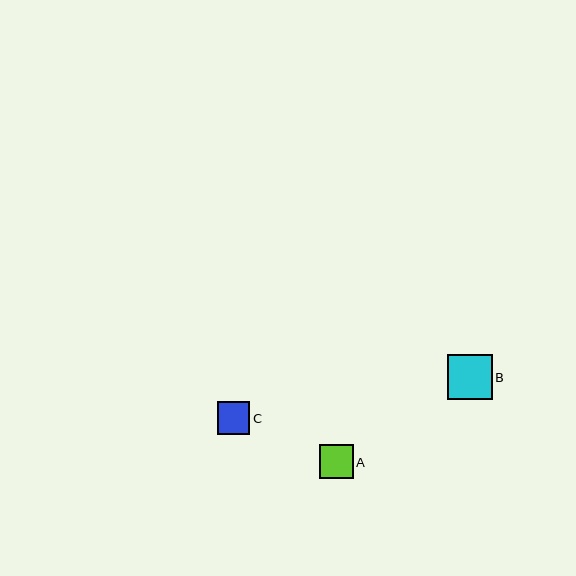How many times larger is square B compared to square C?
Square B is approximately 1.4 times the size of square C.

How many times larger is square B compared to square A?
Square B is approximately 1.3 times the size of square A.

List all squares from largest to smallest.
From largest to smallest: B, A, C.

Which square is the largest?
Square B is the largest with a size of approximately 45 pixels.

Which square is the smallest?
Square C is the smallest with a size of approximately 33 pixels.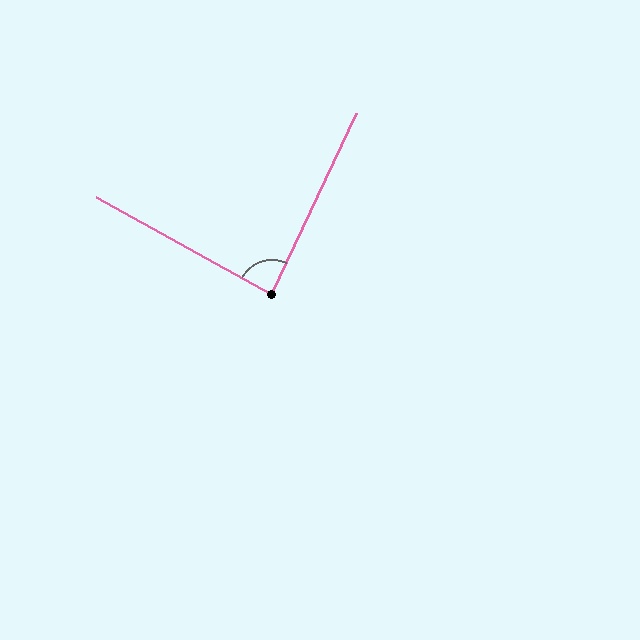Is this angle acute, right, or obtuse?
It is approximately a right angle.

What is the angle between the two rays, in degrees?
Approximately 86 degrees.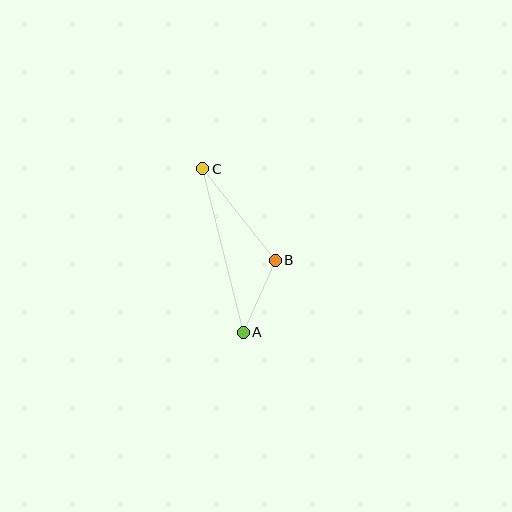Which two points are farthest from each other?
Points A and C are farthest from each other.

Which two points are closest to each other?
Points A and B are closest to each other.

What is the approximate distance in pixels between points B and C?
The distance between B and C is approximately 117 pixels.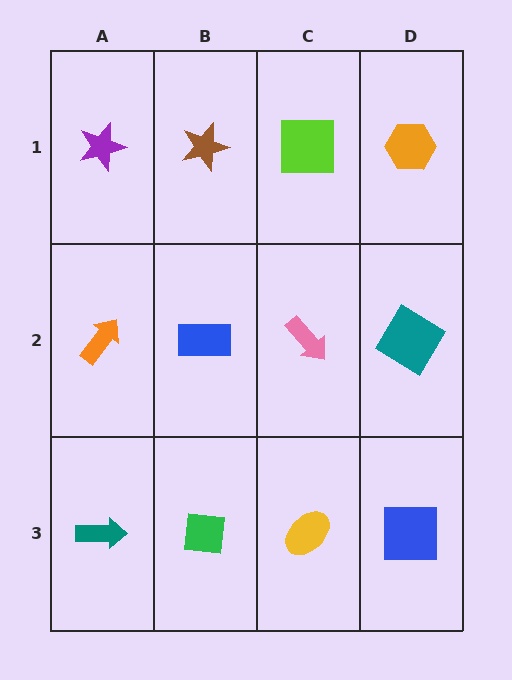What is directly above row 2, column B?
A brown star.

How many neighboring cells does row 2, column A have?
3.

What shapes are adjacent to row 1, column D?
A teal diamond (row 2, column D), a lime square (row 1, column C).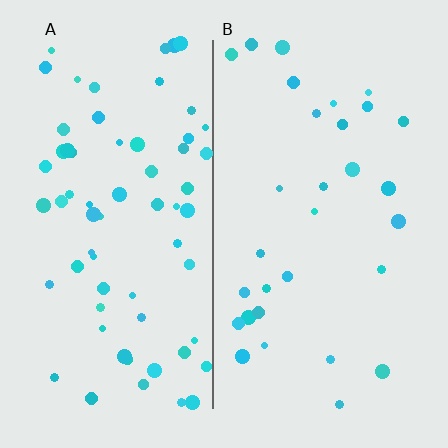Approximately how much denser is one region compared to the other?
Approximately 2.2× — region A over region B.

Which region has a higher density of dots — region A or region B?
A (the left).